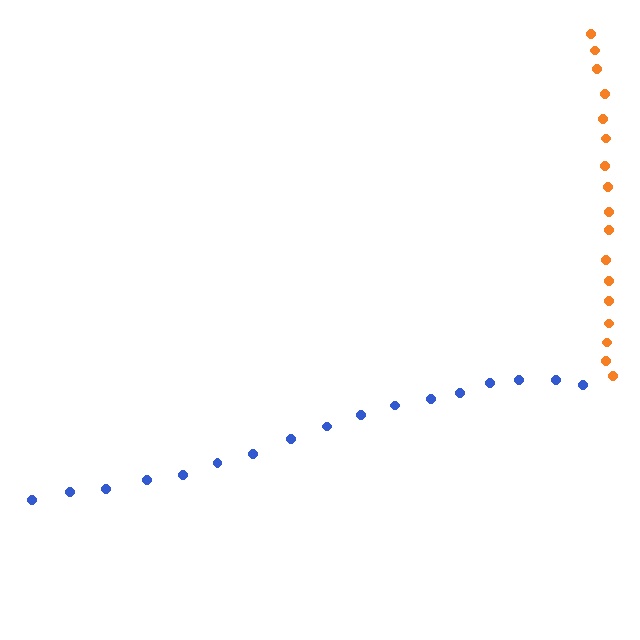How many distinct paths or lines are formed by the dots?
There are 2 distinct paths.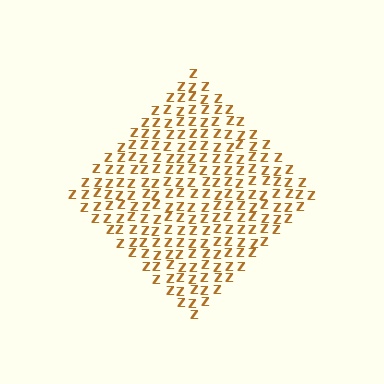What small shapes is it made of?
It is made of small letter Z's.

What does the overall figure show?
The overall figure shows a diamond.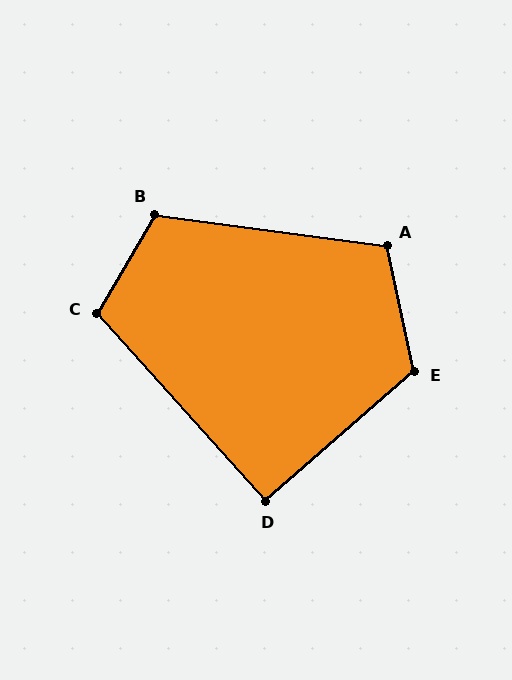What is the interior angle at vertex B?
Approximately 113 degrees (obtuse).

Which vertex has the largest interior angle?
E, at approximately 119 degrees.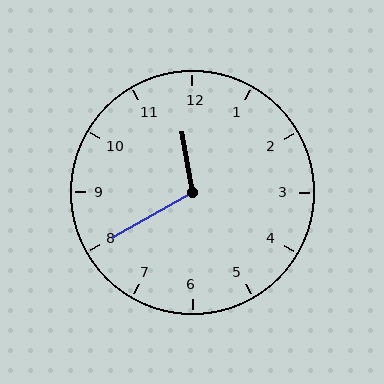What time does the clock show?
11:40.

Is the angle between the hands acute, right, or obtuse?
It is obtuse.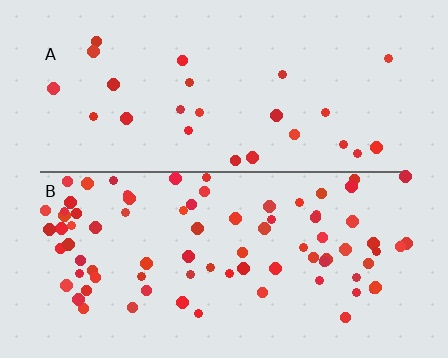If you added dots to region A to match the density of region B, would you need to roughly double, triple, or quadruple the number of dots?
Approximately triple.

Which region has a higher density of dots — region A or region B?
B (the bottom).